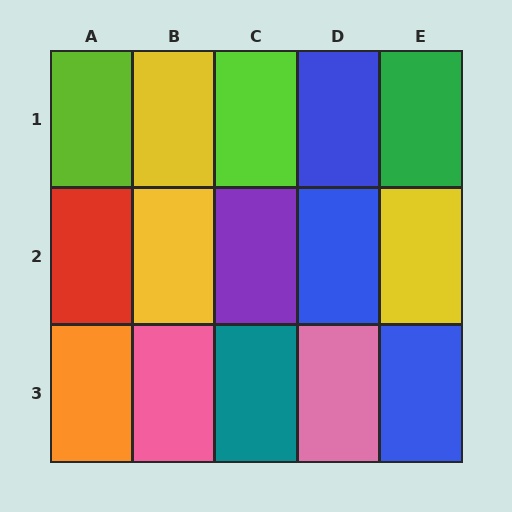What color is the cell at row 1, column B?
Yellow.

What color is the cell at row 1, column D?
Blue.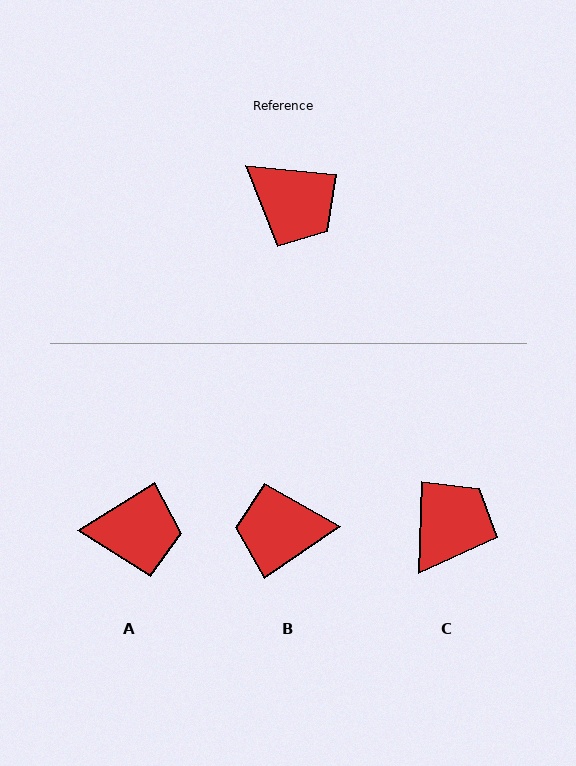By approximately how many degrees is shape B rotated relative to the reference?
Approximately 140 degrees clockwise.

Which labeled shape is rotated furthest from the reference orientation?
B, about 140 degrees away.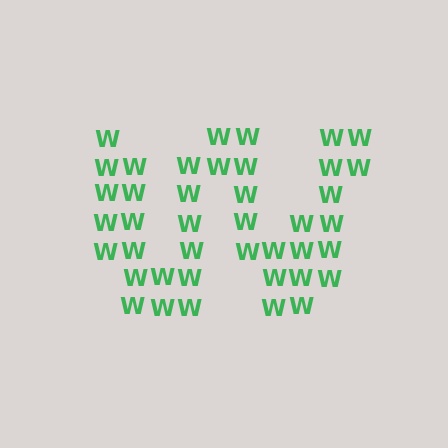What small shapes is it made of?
It is made of small letter W's.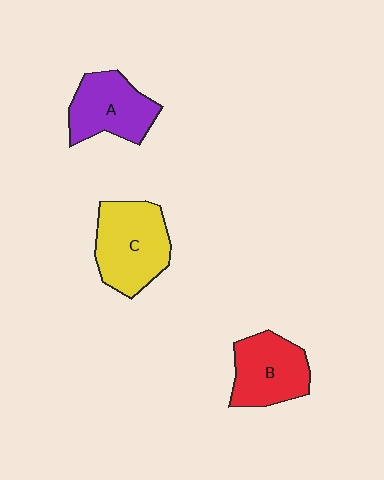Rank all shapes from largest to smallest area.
From largest to smallest: C (yellow), B (red), A (purple).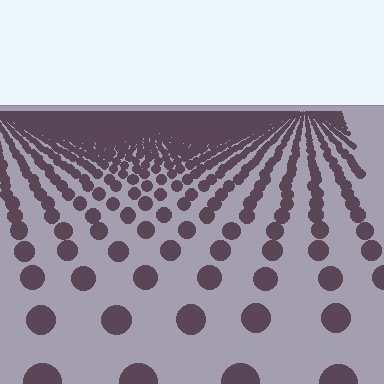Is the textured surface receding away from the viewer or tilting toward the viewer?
The surface is receding away from the viewer. Texture elements get smaller and denser toward the top.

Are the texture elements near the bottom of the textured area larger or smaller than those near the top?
Larger. Near the bottom, elements are closer to the viewer and appear at a bigger on-screen size.